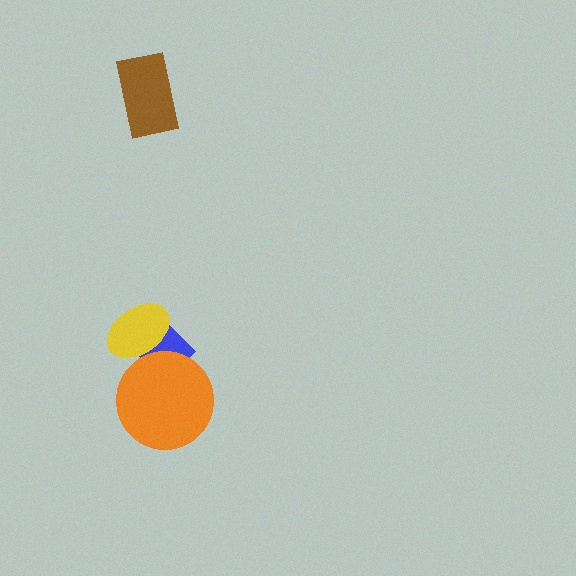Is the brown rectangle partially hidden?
No, no other shape covers it.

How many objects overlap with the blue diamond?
2 objects overlap with the blue diamond.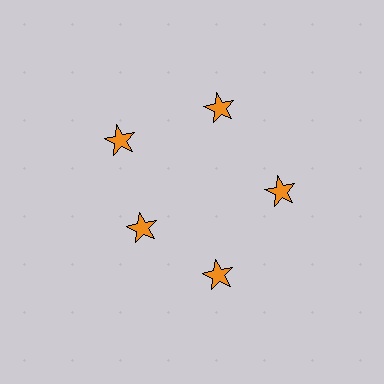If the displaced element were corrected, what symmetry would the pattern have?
It would have 5-fold rotational symmetry — the pattern would map onto itself every 72 degrees.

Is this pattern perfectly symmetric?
No. The 5 orange stars are arranged in a ring, but one element near the 8 o'clock position is pulled inward toward the center, breaking the 5-fold rotational symmetry.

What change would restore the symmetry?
The symmetry would be restored by moving it outward, back onto the ring so that all 5 stars sit at equal angles and equal distance from the center.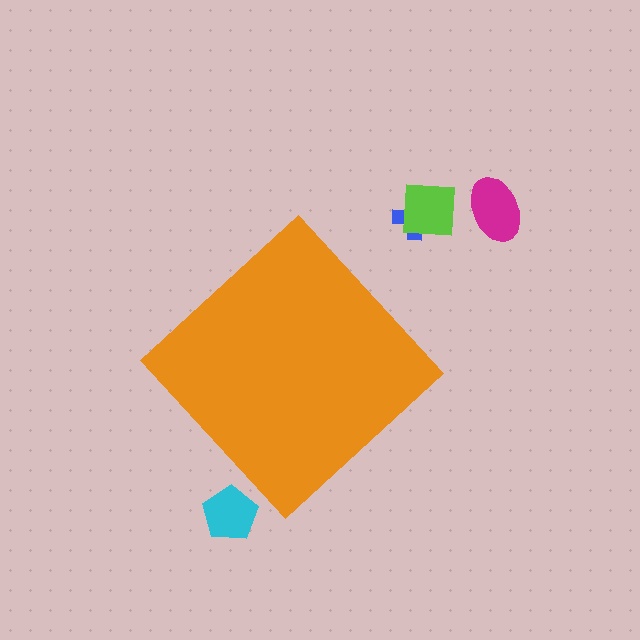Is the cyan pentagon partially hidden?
No, the cyan pentagon is fully visible.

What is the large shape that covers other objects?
An orange diamond.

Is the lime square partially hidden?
No, the lime square is fully visible.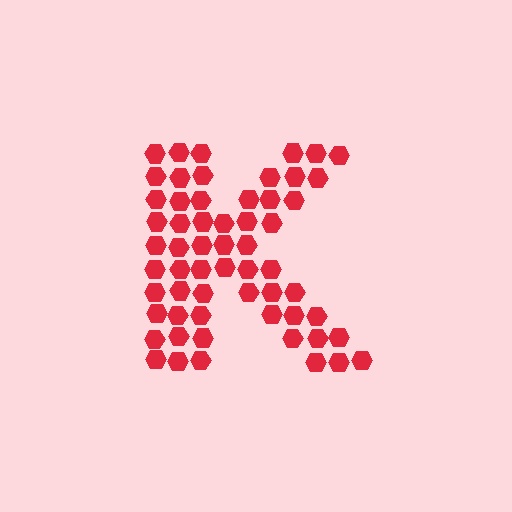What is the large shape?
The large shape is the letter K.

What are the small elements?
The small elements are hexagons.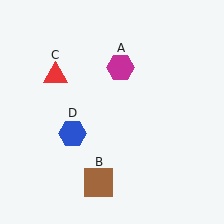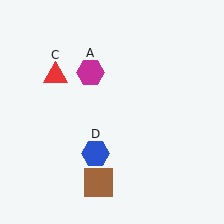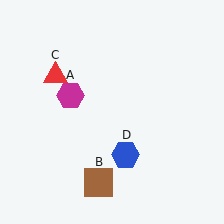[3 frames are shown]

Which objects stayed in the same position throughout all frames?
Brown square (object B) and red triangle (object C) remained stationary.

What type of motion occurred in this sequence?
The magenta hexagon (object A), blue hexagon (object D) rotated counterclockwise around the center of the scene.